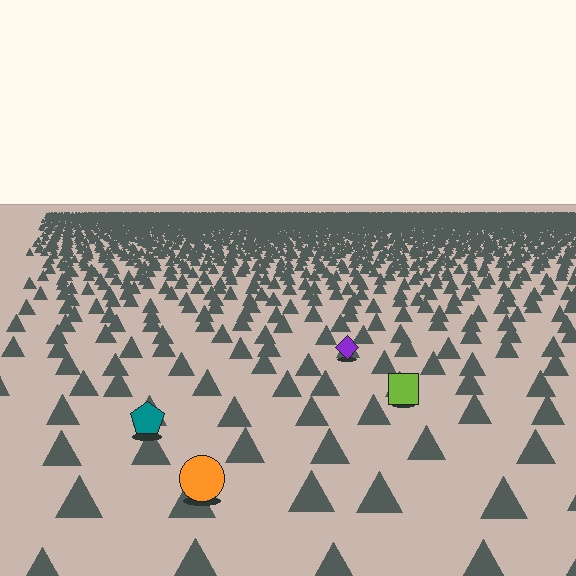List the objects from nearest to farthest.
From nearest to farthest: the orange circle, the teal pentagon, the lime square, the purple diamond.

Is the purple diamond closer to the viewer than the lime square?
No. The lime square is closer — you can tell from the texture gradient: the ground texture is coarser near it.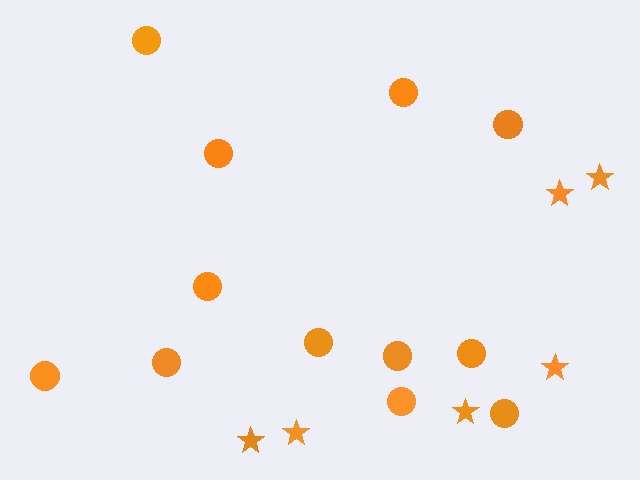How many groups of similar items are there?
There are 2 groups: one group of stars (6) and one group of circles (12).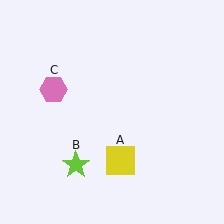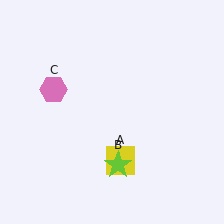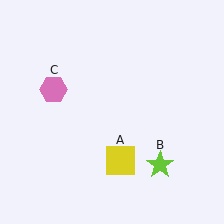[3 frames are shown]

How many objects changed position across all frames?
1 object changed position: lime star (object B).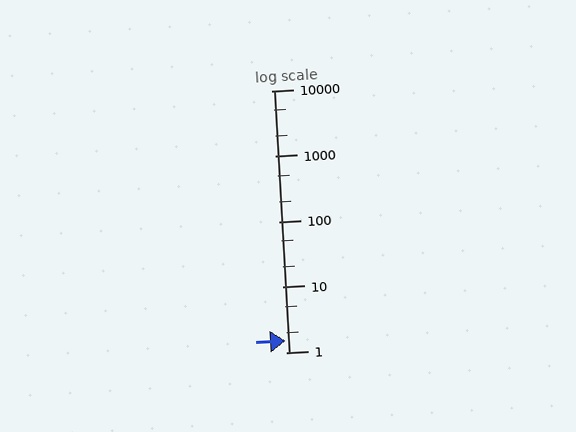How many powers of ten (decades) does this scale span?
The scale spans 4 decades, from 1 to 10000.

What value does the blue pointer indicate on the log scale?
The pointer indicates approximately 1.5.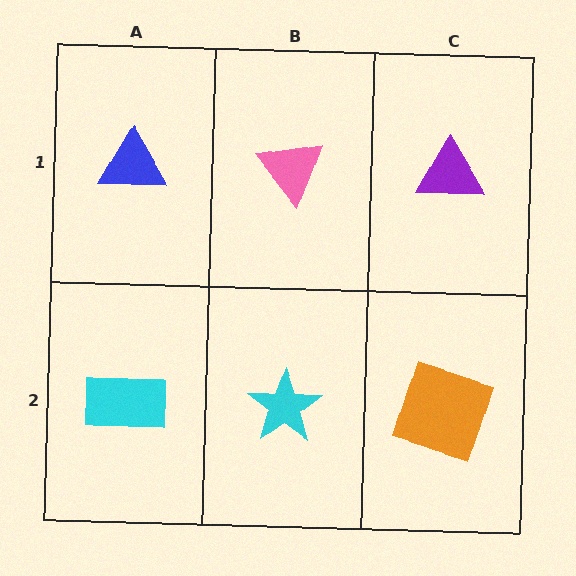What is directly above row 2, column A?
A blue triangle.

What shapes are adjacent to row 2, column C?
A purple triangle (row 1, column C), a cyan star (row 2, column B).